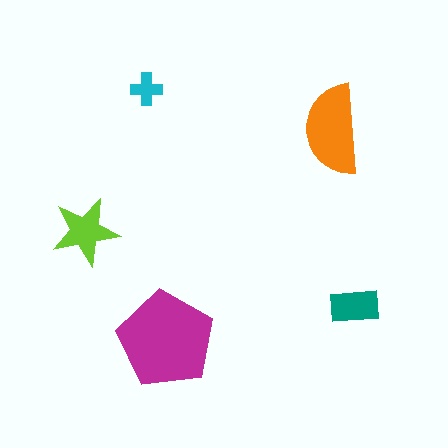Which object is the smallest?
The cyan cross.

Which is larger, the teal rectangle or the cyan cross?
The teal rectangle.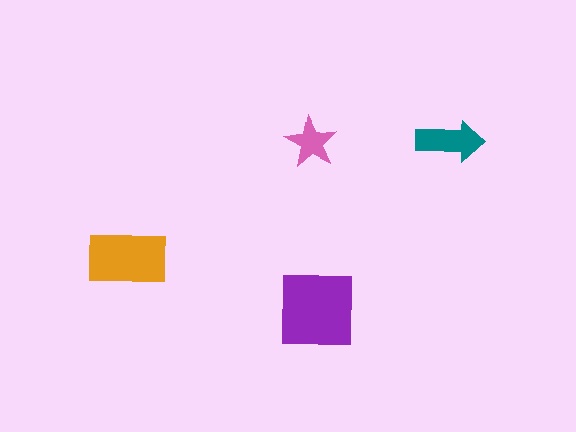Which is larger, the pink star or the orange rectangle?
The orange rectangle.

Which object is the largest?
The purple square.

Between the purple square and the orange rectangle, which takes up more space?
The purple square.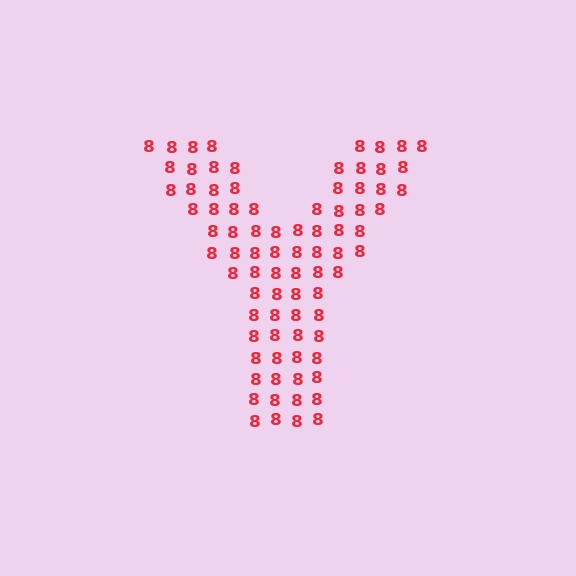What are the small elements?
The small elements are digit 8's.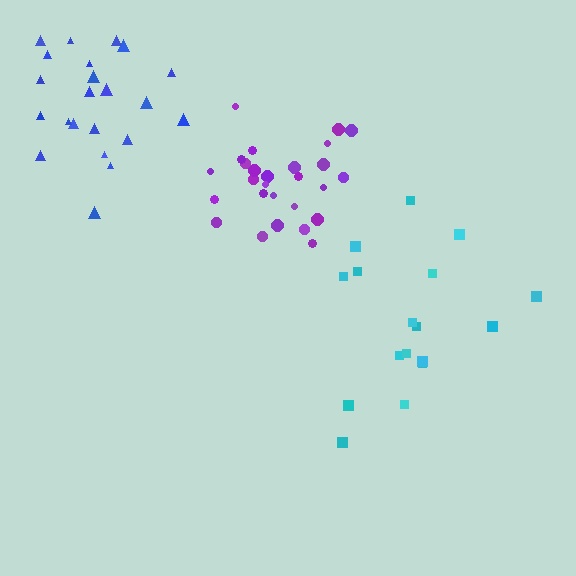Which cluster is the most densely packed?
Purple.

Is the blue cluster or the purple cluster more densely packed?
Purple.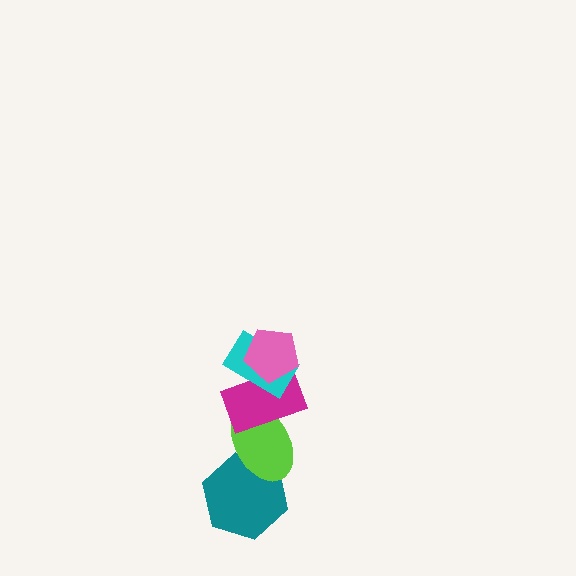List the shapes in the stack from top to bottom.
From top to bottom: the pink pentagon, the cyan rectangle, the magenta rectangle, the lime ellipse, the teal hexagon.